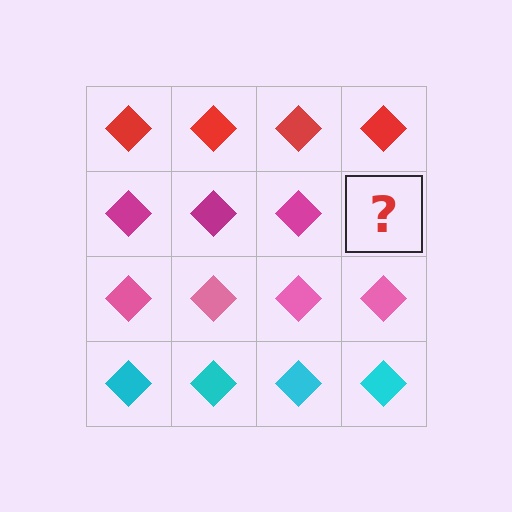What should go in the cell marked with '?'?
The missing cell should contain a magenta diamond.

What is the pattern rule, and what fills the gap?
The rule is that each row has a consistent color. The gap should be filled with a magenta diamond.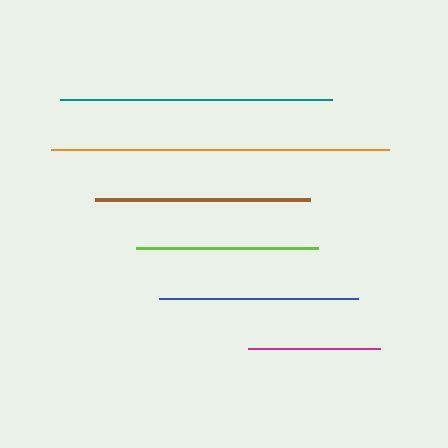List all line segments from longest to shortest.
From longest to shortest: orange, teal, brown, blue, lime, magenta.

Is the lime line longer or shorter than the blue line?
The blue line is longer than the lime line.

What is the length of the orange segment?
The orange segment is approximately 338 pixels long.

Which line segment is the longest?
The orange line is the longest at approximately 338 pixels.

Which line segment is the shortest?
The magenta line is the shortest at approximately 132 pixels.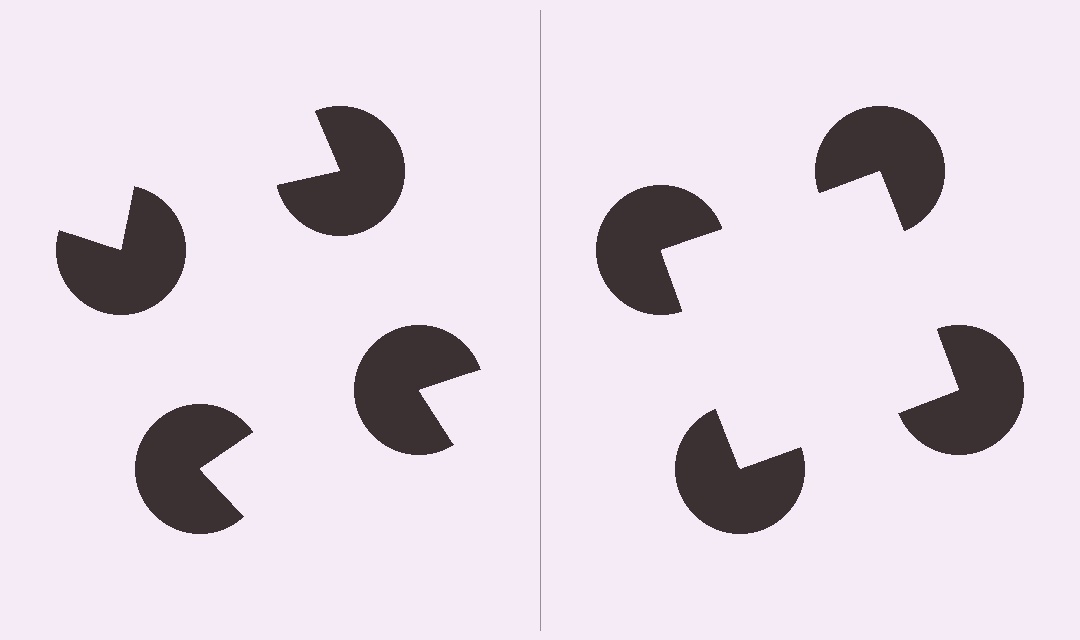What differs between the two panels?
The pac-man discs are positioned identically on both sides; only the wedge orientations differ. On the right they align to a square; on the left they are misaligned.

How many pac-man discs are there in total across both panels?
8 — 4 on each side.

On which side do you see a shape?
An illusory square appears on the right side. On the left side the wedge cuts are rotated, so no coherent shape forms.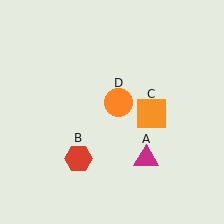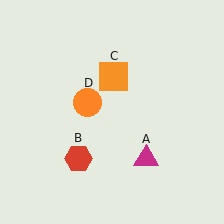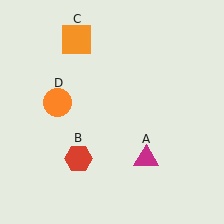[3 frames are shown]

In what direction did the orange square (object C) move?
The orange square (object C) moved up and to the left.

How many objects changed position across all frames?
2 objects changed position: orange square (object C), orange circle (object D).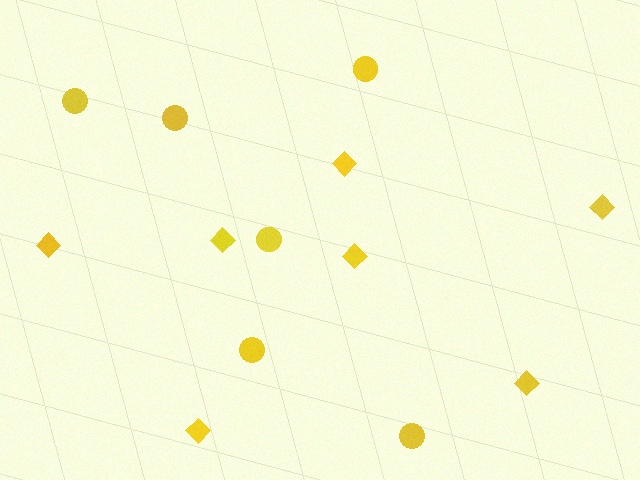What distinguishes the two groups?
There are 2 groups: one group of circles (6) and one group of diamonds (7).